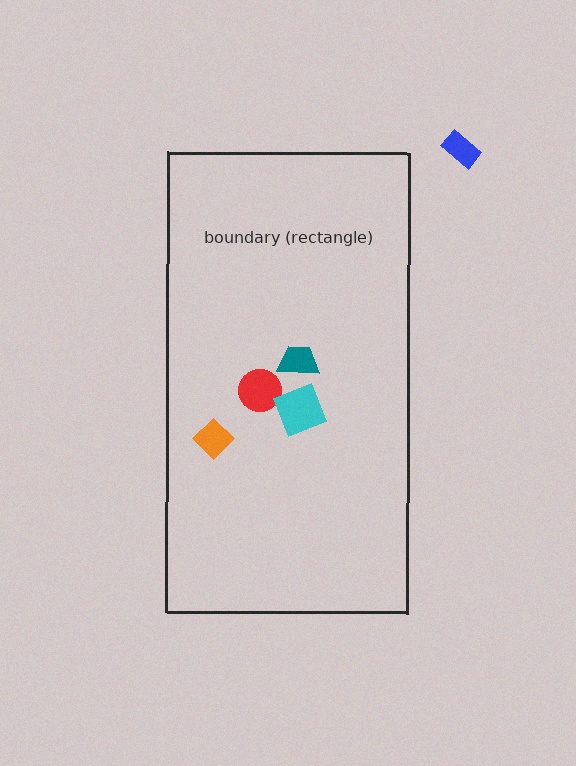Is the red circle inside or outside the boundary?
Inside.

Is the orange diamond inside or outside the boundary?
Inside.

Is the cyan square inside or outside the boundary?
Inside.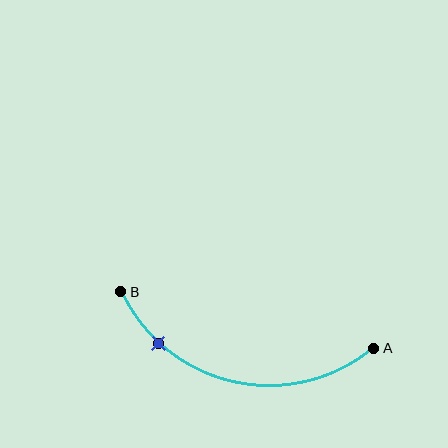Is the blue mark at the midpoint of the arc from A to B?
No. The blue mark lies on the arc but is closer to endpoint B. The arc midpoint would be at the point on the curve equidistant along the arc from both A and B.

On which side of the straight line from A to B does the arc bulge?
The arc bulges below the straight line connecting A and B.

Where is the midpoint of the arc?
The arc midpoint is the point on the curve farthest from the straight line joining A and B. It sits below that line.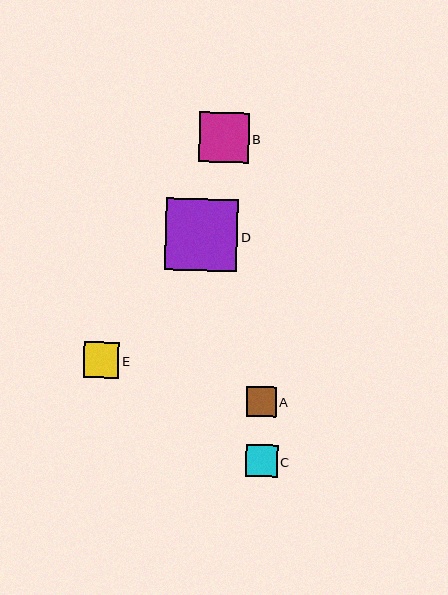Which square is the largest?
Square D is the largest with a size of approximately 72 pixels.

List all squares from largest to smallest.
From largest to smallest: D, B, E, C, A.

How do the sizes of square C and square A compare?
Square C and square A are approximately the same size.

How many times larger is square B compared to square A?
Square B is approximately 1.7 times the size of square A.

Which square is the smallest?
Square A is the smallest with a size of approximately 30 pixels.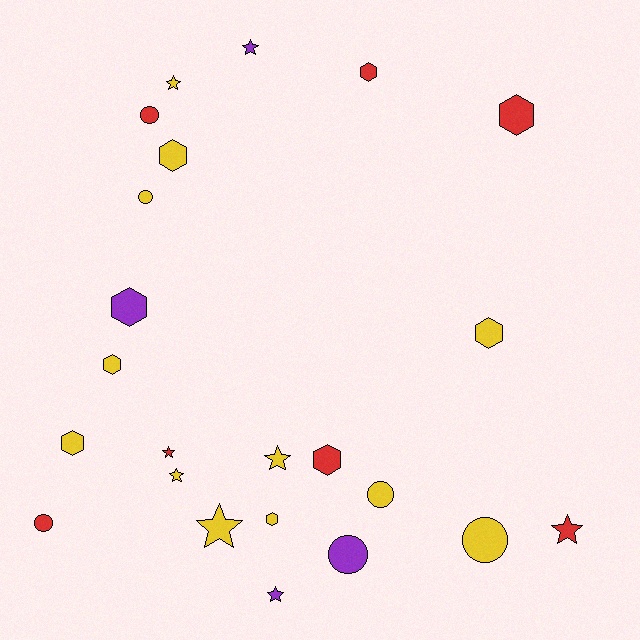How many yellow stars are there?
There are 4 yellow stars.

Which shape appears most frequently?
Hexagon, with 9 objects.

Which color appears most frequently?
Yellow, with 12 objects.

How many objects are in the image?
There are 23 objects.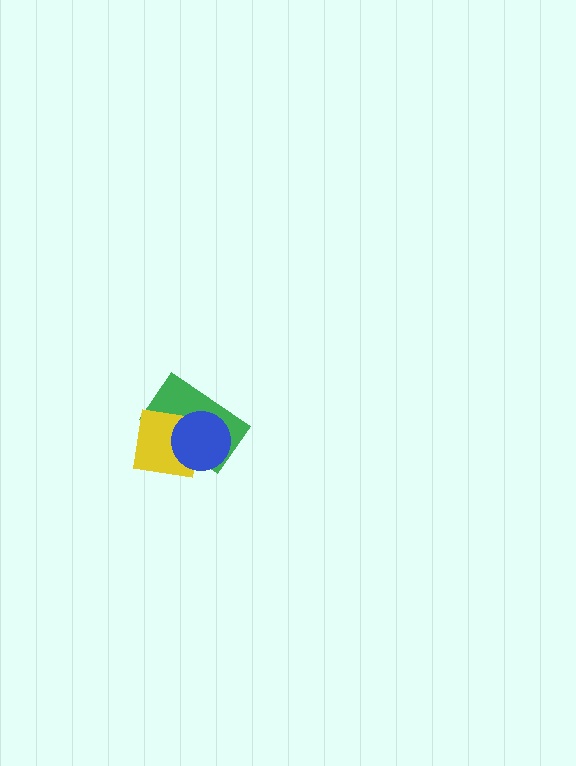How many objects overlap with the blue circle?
2 objects overlap with the blue circle.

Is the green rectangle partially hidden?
Yes, it is partially covered by another shape.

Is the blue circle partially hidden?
No, no other shape covers it.